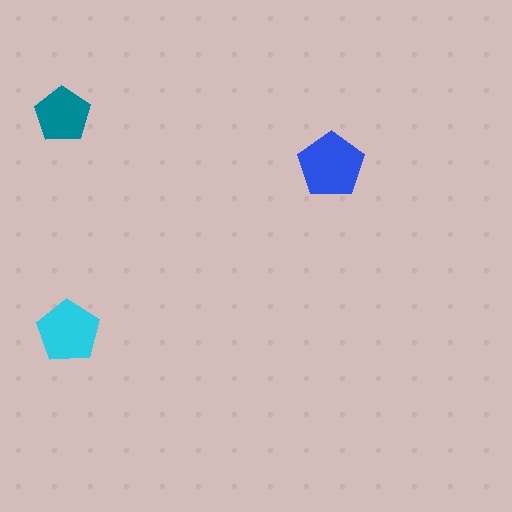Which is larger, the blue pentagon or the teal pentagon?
The blue one.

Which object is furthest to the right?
The blue pentagon is rightmost.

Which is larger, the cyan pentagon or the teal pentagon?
The cyan one.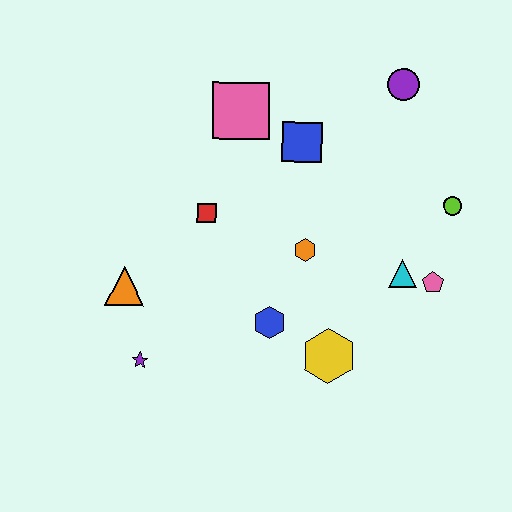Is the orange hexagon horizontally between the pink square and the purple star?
No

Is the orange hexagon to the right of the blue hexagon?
Yes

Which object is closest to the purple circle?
The blue square is closest to the purple circle.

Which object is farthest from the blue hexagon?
The purple circle is farthest from the blue hexagon.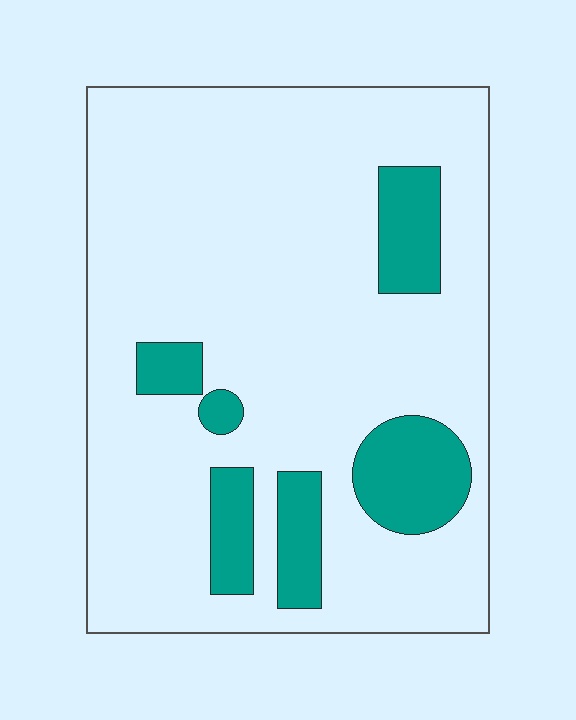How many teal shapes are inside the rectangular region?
6.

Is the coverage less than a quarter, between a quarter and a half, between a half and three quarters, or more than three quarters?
Less than a quarter.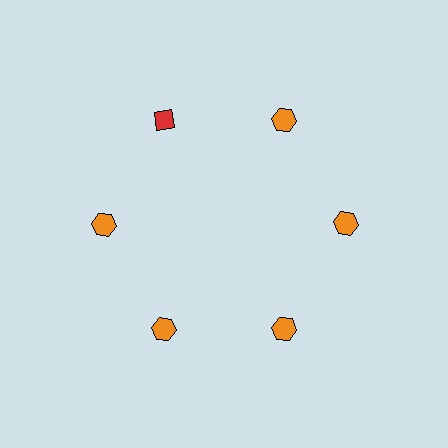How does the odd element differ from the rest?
It differs in both color (red instead of orange) and shape (diamond instead of hexagon).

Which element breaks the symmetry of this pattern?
The red diamond at roughly the 11 o'clock position breaks the symmetry. All other shapes are orange hexagons.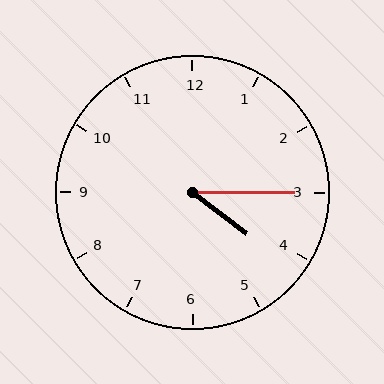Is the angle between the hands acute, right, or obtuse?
It is acute.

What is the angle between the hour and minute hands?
Approximately 38 degrees.